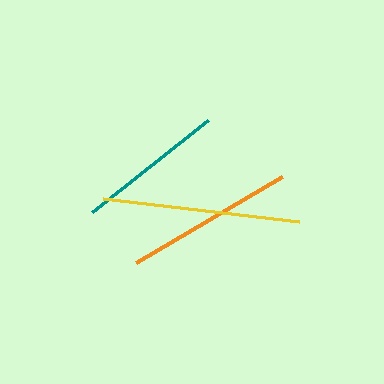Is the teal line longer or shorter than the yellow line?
The yellow line is longer than the teal line.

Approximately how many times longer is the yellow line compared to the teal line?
The yellow line is approximately 1.3 times the length of the teal line.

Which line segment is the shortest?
The teal line is the shortest at approximately 147 pixels.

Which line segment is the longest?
The yellow line is the longest at approximately 196 pixels.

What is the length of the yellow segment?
The yellow segment is approximately 196 pixels long.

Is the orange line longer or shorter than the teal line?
The orange line is longer than the teal line.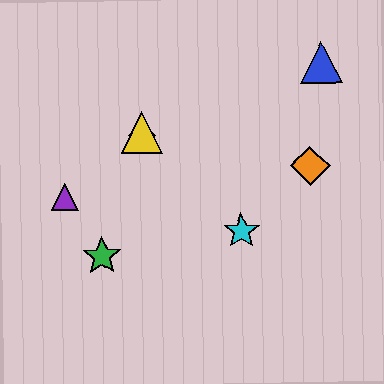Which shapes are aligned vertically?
The red diamond, the yellow triangle are aligned vertically.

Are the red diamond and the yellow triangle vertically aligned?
Yes, both are at x≈142.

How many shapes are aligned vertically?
2 shapes (the red diamond, the yellow triangle) are aligned vertically.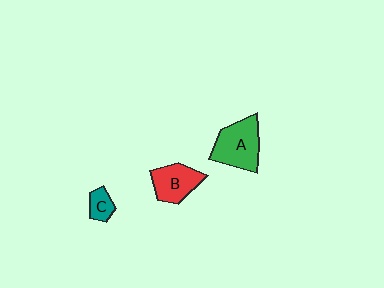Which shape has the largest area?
Shape A (green).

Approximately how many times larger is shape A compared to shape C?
Approximately 2.8 times.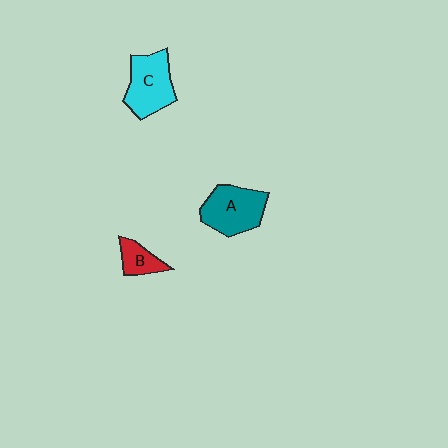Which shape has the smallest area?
Shape B (red).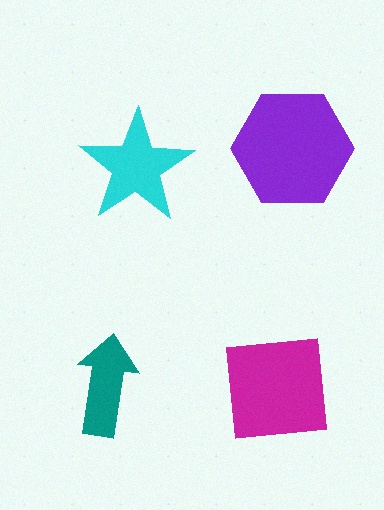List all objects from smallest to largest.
The teal arrow, the cyan star, the magenta square, the purple hexagon.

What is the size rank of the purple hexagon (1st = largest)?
1st.